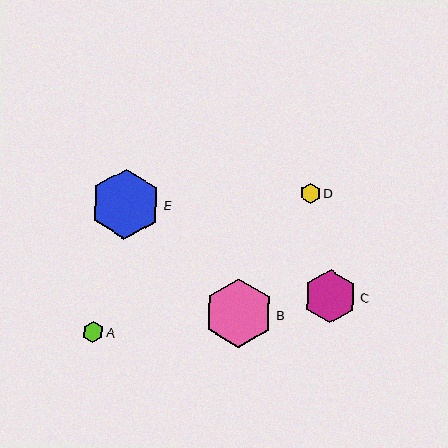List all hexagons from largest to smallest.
From largest to smallest: E, B, C, A, D.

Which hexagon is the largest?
Hexagon E is the largest with a size of approximately 70 pixels.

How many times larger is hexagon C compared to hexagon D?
Hexagon C is approximately 2.6 times the size of hexagon D.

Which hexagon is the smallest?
Hexagon D is the smallest with a size of approximately 21 pixels.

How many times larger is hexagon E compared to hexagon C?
Hexagon E is approximately 1.3 times the size of hexagon C.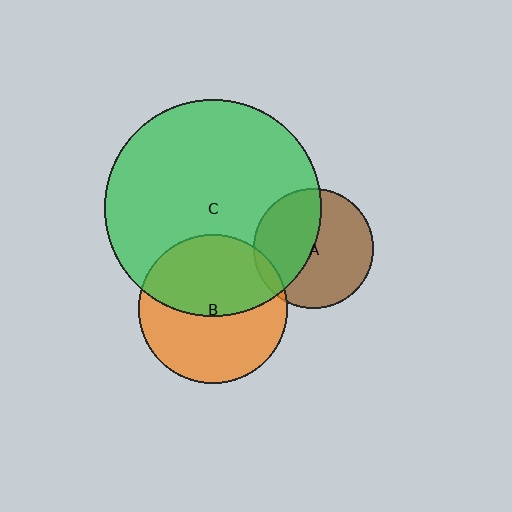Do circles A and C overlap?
Yes.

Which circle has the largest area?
Circle C (green).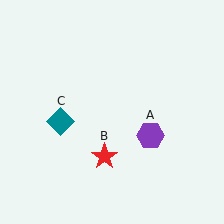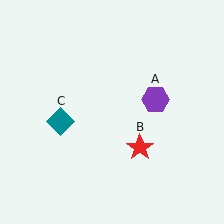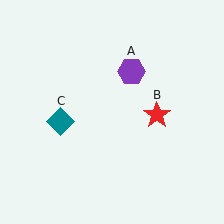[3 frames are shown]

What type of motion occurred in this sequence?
The purple hexagon (object A), red star (object B) rotated counterclockwise around the center of the scene.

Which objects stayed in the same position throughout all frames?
Teal diamond (object C) remained stationary.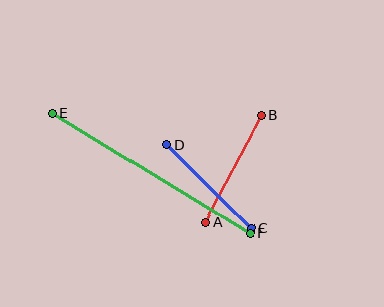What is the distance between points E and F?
The distance is approximately 232 pixels.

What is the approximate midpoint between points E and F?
The midpoint is at approximately (151, 173) pixels.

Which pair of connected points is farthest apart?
Points E and F are farthest apart.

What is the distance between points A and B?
The distance is approximately 120 pixels.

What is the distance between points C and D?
The distance is approximately 118 pixels.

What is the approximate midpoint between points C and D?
The midpoint is at approximately (209, 187) pixels.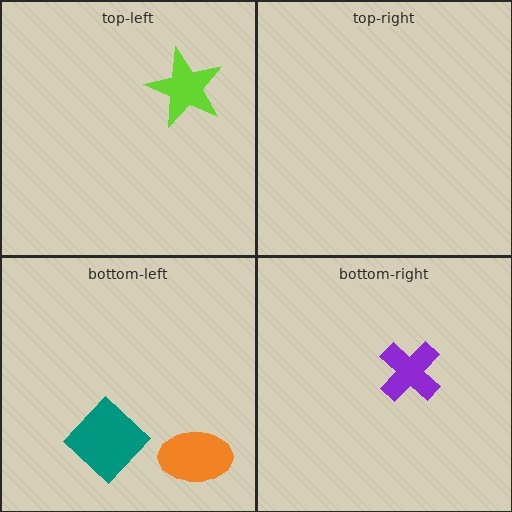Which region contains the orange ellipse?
The bottom-left region.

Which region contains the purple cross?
The bottom-right region.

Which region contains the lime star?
The top-left region.